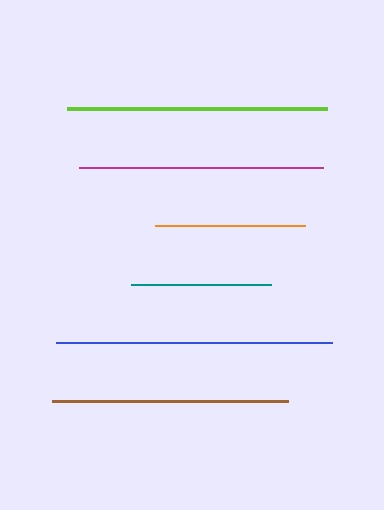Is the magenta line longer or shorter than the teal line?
The magenta line is longer than the teal line.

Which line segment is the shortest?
The teal line is the shortest at approximately 140 pixels.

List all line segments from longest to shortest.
From longest to shortest: blue, lime, magenta, brown, orange, teal.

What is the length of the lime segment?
The lime segment is approximately 260 pixels long.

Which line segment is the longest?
The blue line is the longest at approximately 276 pixels.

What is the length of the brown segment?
The brown segment is approximately 237 pixels long.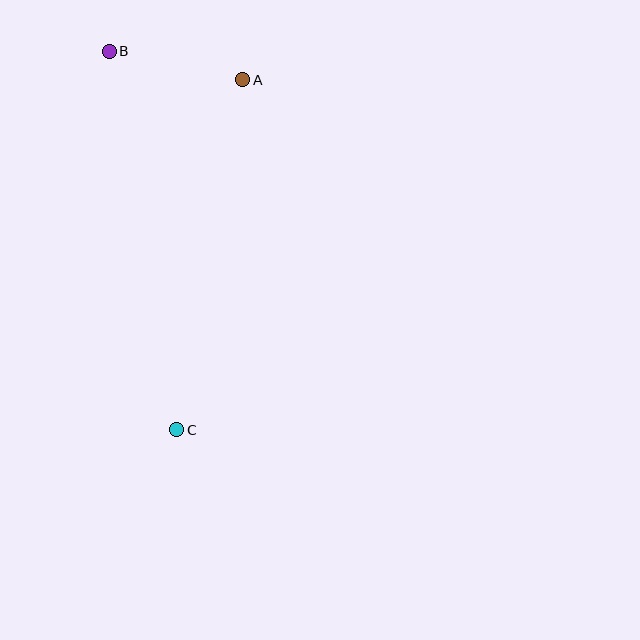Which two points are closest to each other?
Points A and B are closest to each other.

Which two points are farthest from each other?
Points B and C are farthest from each other.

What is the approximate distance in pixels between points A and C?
The distance between A and C is approximately 356 pixels.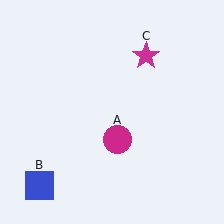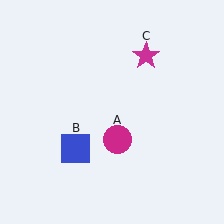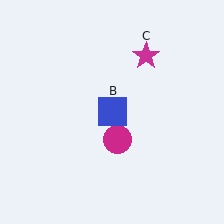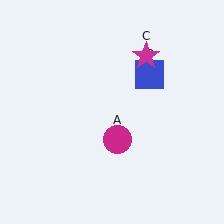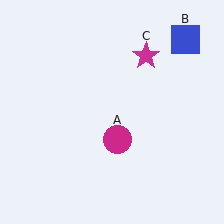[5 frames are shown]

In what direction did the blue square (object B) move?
The blue square (object B) moved up and to the right.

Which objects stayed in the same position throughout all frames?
Magenta circle (object A) and magenta star (object C) remained stationary.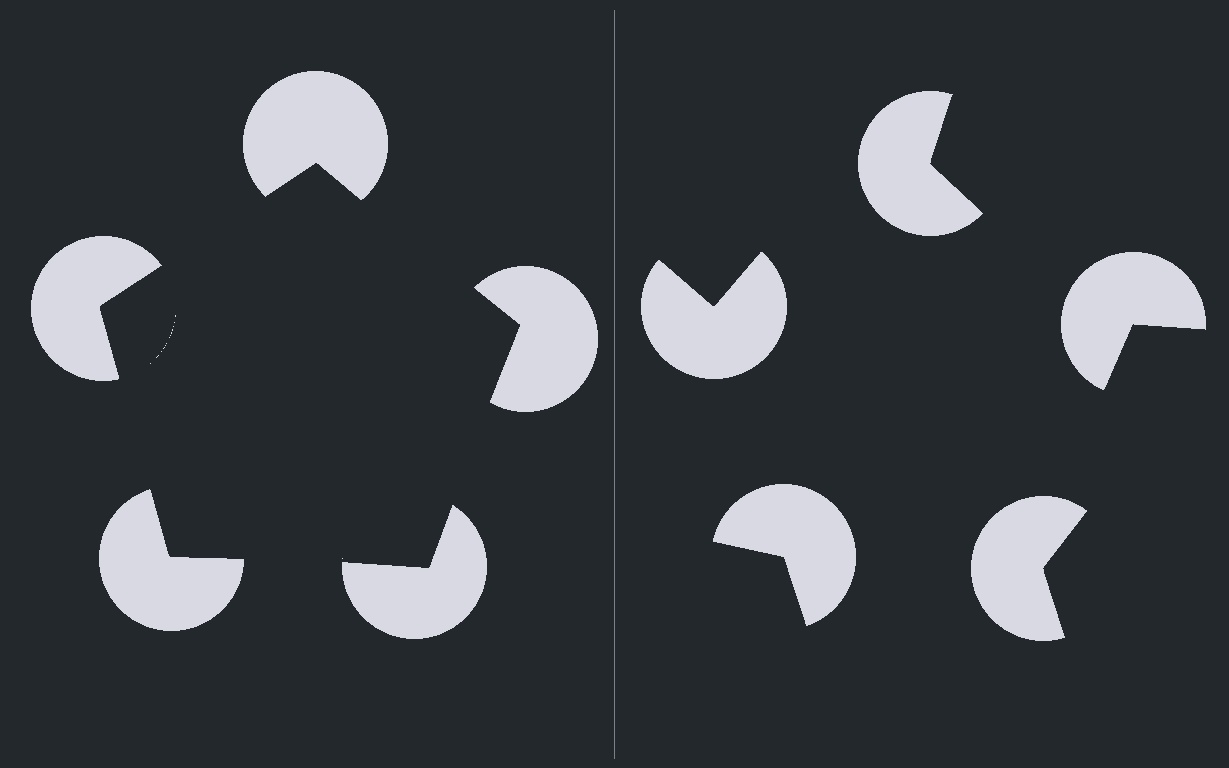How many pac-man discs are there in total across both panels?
10 — 5 on each side.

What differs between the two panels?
The pac-man discs are positioned identically on both sides; only the wedge orientations differ. On the left they align to a pentagon; on the right they are misaligned.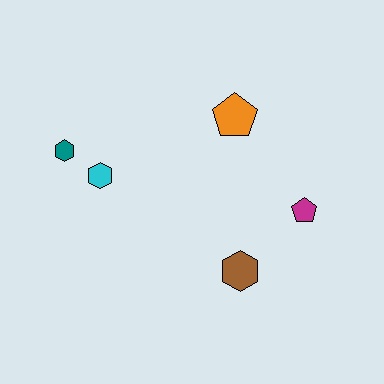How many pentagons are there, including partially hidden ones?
There are 2 pentagons.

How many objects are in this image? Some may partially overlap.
There are 5 objects.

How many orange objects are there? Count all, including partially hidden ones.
There is 1 orange object.